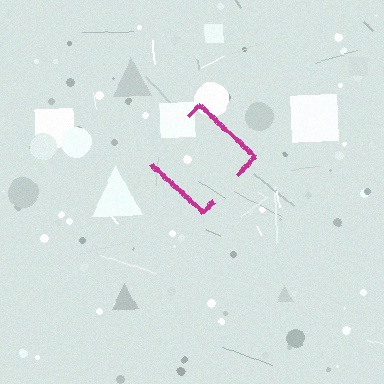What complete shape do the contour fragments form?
The contour fragments form a diamond.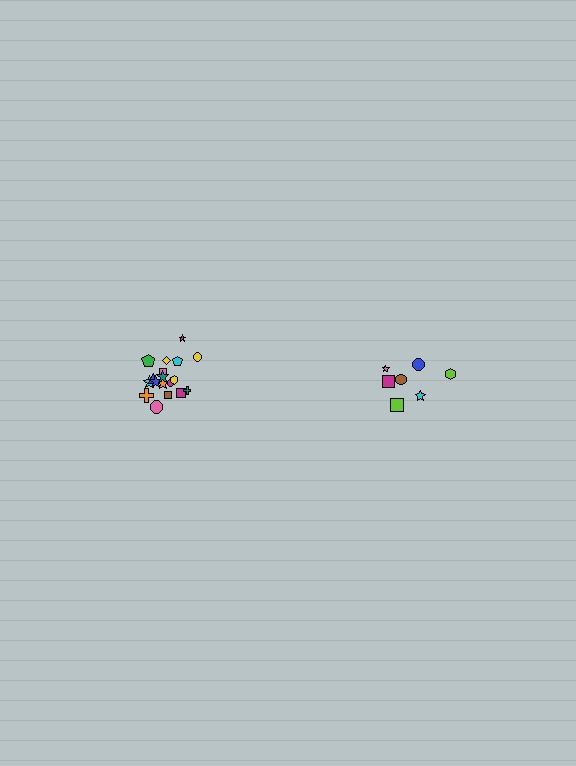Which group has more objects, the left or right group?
The left group.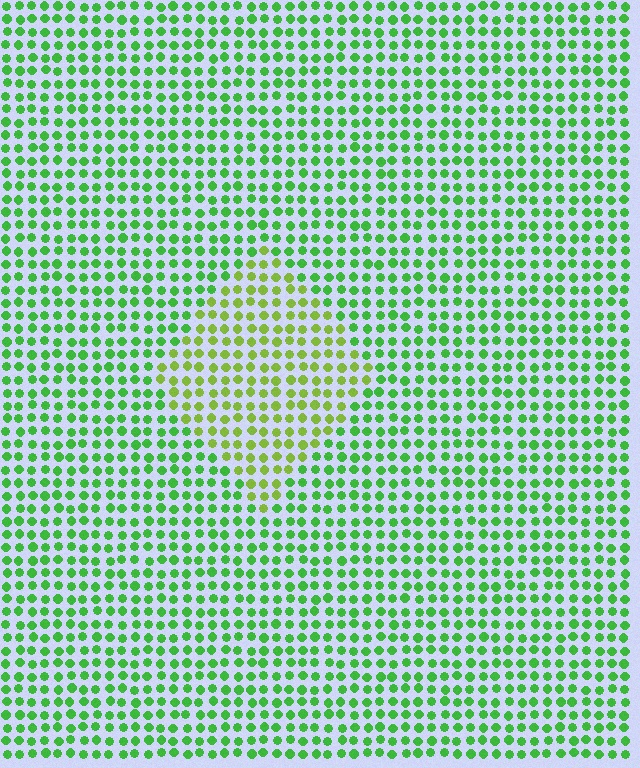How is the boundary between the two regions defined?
The boundary is defined purely by a slight shift in hue (about 33 degrees). Spacing, size, and orientation are identical on both sides.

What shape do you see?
I see a diamond.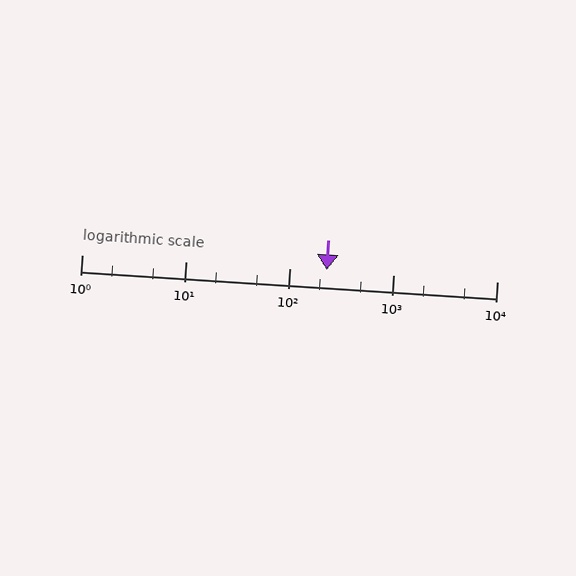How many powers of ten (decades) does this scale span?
The scale spans 4 decades, from 1 to 10000.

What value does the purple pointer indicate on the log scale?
The pointer indicates approximately 230.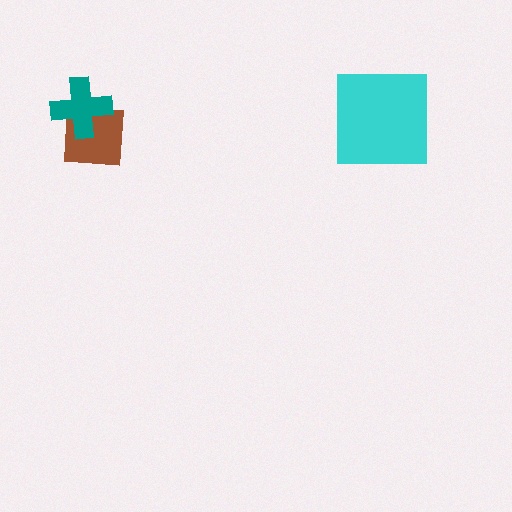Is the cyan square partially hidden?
No, no other shape covers it.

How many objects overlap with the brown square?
1 object overlaps with the brown square.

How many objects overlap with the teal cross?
1 object overlaps with the teal cross.